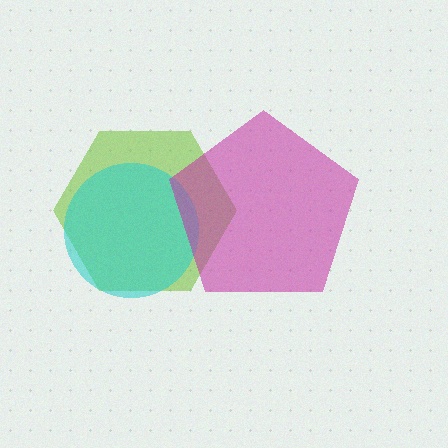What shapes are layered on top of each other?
The layered shapes are: a lime hexagon, a cyan circle, a magenta pentagon.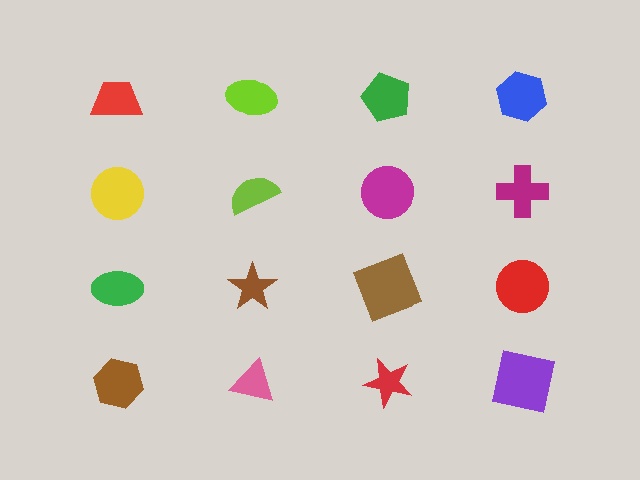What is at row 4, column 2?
A pink triangle.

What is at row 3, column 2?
A brown star.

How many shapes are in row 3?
4 shapes.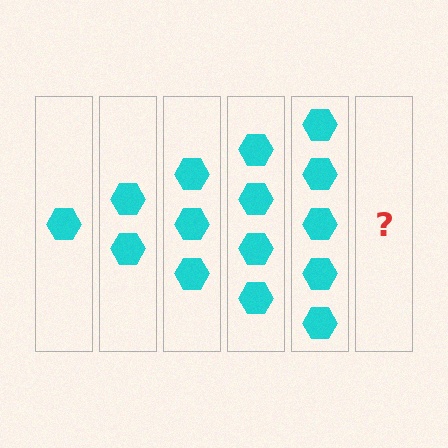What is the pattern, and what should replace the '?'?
The pattern is that each step adds one more hexagon. The '?' should be 6 hexagons.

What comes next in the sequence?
The next element should be 6 hexagons.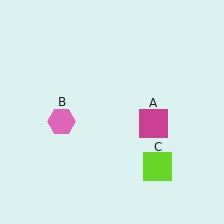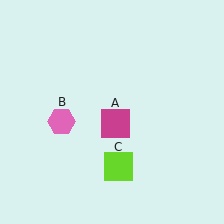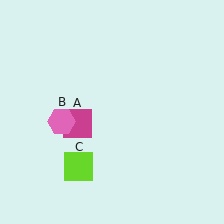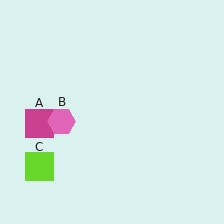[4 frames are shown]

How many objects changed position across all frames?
2 objects changed position: magenta square (object A), lime square (object C).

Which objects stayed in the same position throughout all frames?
Pink hexagon (object B) remained stationary.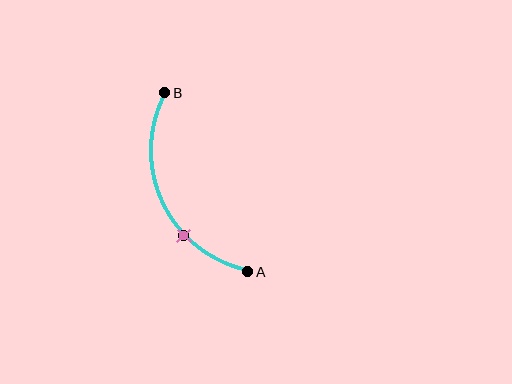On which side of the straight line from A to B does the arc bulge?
The arc bulges to the left of the straight line connecting A and B.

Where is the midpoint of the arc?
The arc midpoint is the point on the curve farthest from the straight line joining A and B. It sits to the left of that line.